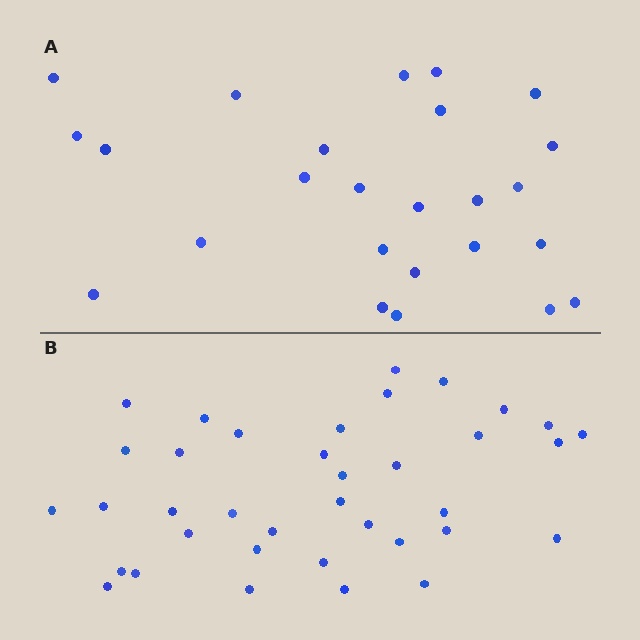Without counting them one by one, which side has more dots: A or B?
Region B (the bottom region) has more dots.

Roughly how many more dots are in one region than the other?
Region B has roughly 12 or so more dots than region A.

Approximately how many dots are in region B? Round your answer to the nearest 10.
About 40 dots. (The exact count is 37, which rounds to 40.)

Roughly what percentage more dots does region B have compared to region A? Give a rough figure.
About 50% more.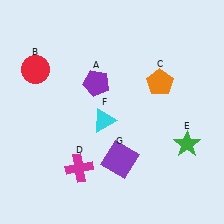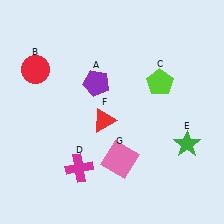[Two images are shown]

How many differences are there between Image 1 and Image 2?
There are 3 differences between the two images.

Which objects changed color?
C changed from orange to lime. F changed from cyan to red. G changed from purple to pink.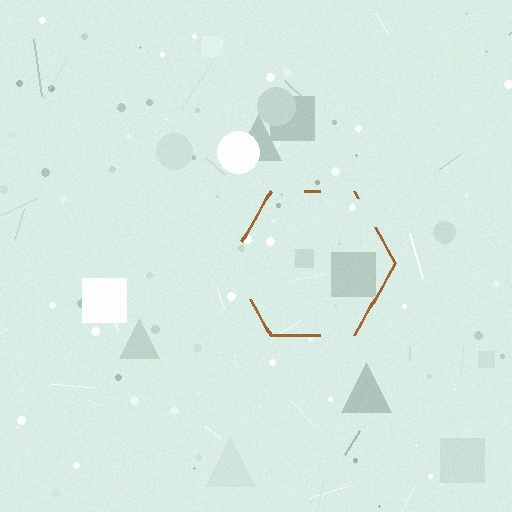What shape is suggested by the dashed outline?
The dashed outline suggests a hexagon.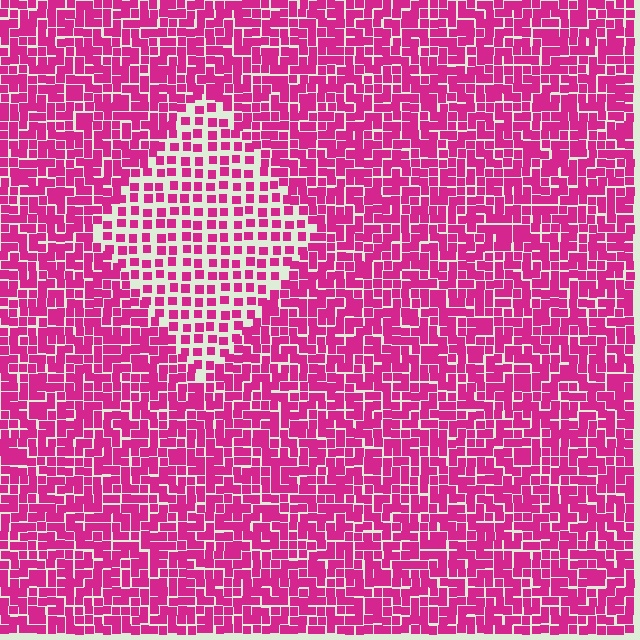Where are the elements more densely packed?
The elements are more densely packed outside the diamond boundary.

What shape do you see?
I see a diamond.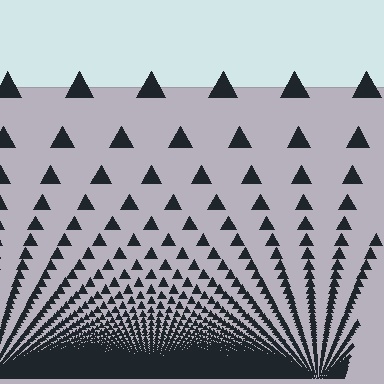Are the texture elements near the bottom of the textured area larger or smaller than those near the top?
Smaller. The gradient is inverted — elements near the bottom are smaller and denser.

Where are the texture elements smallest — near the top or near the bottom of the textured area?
Near the bottom.